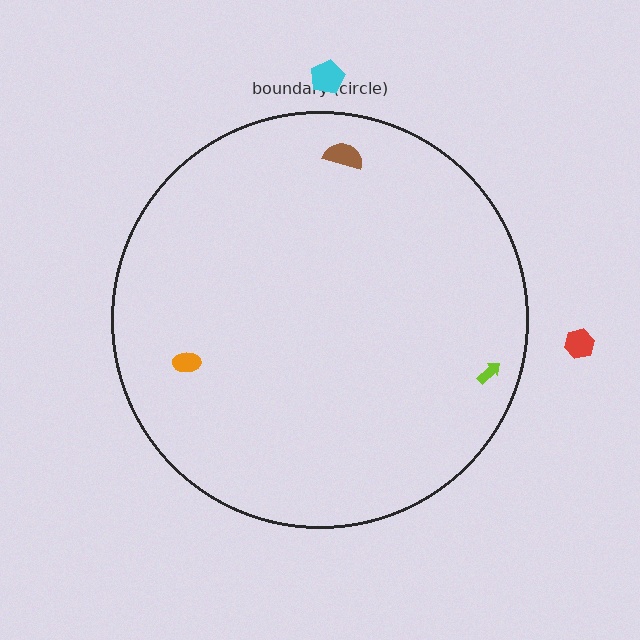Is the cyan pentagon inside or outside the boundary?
Outside.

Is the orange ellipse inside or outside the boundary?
Inside.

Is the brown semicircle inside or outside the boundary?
Inside.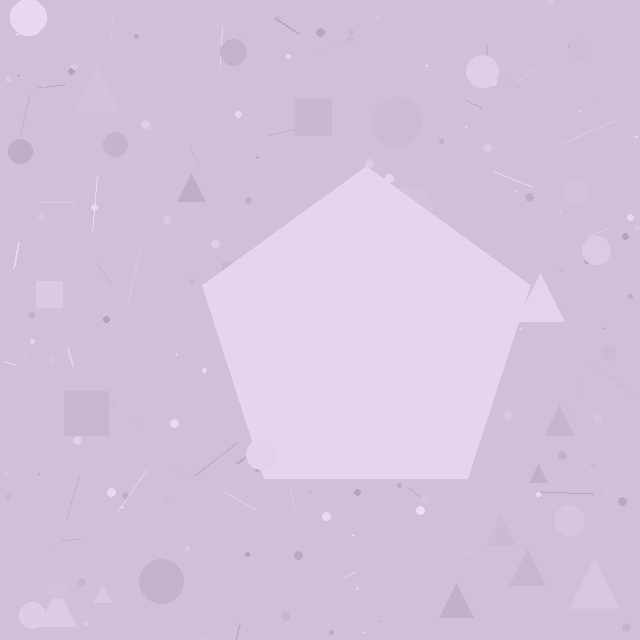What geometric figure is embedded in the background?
A pentagon is embedded in the background.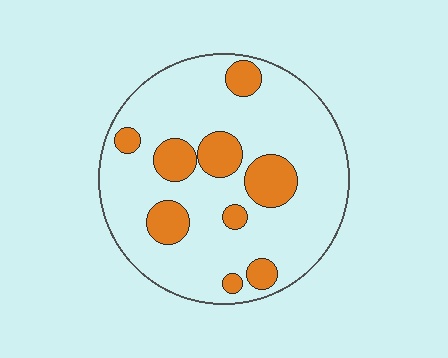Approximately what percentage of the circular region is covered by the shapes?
Approximately 20%.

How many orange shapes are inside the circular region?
9.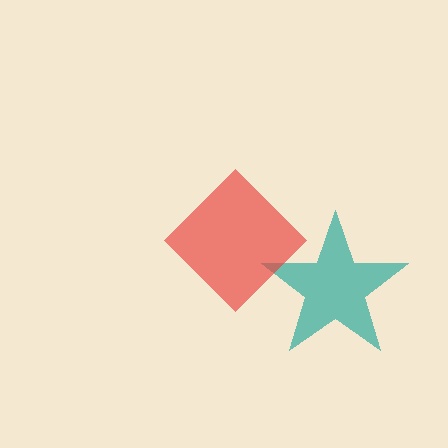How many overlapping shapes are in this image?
There are 2 overlapping shapes in the image.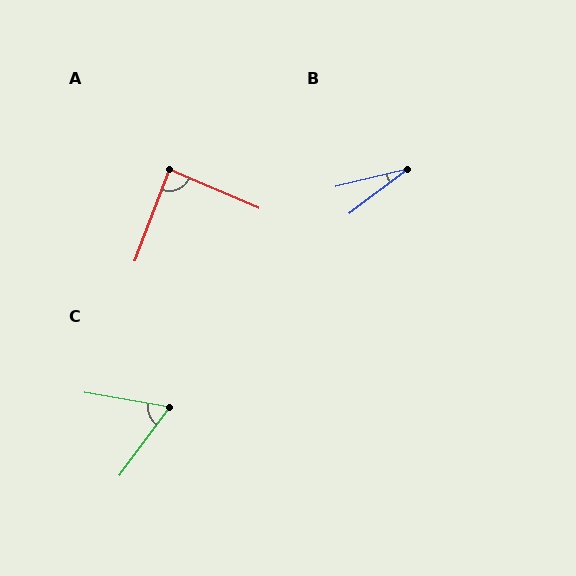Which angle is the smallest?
B, at approximately 24 degrees.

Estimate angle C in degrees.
Approximately 64 degrees.